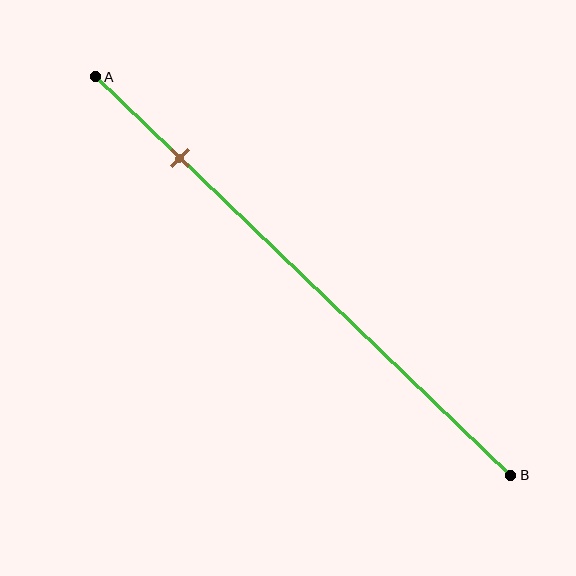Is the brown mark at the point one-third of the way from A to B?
No, the mark is at about 20% from A, not at the 33% one-third point.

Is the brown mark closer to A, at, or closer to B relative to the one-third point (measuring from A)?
The brown mark is closer to point A than the one-third point of segment AB.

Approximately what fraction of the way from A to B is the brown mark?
The brown mark is approximately 20% of the way from A to B.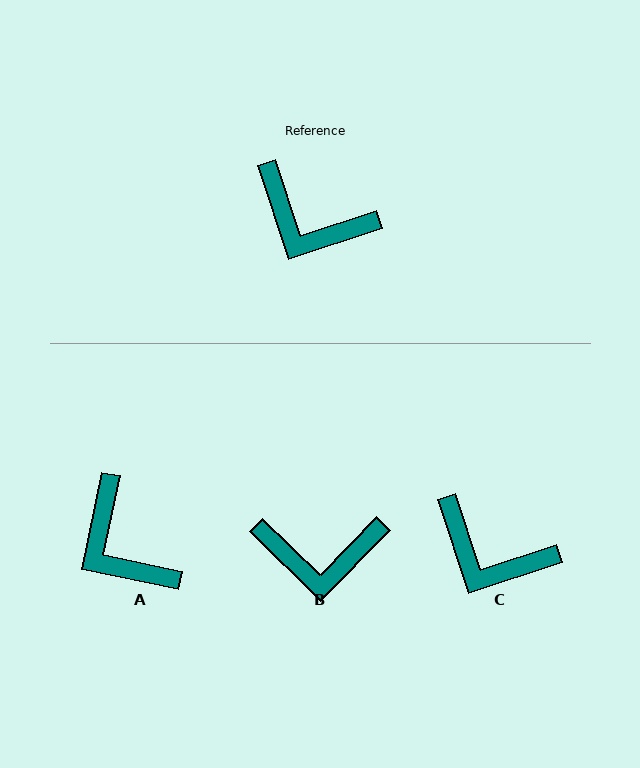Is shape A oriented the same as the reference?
No, it is off by about 30 degrees.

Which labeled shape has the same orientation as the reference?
C.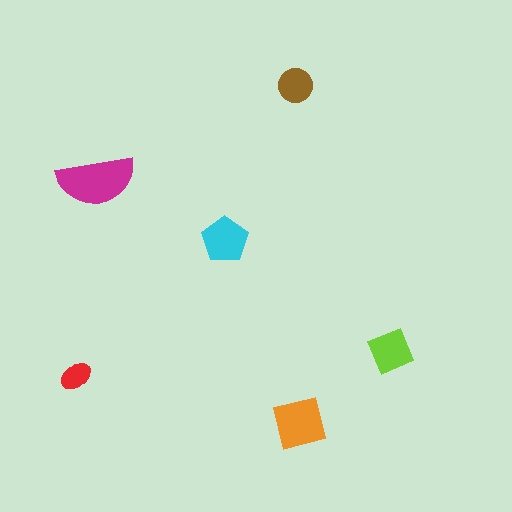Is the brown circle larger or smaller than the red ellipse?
Larger.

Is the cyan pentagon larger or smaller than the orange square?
Smaller.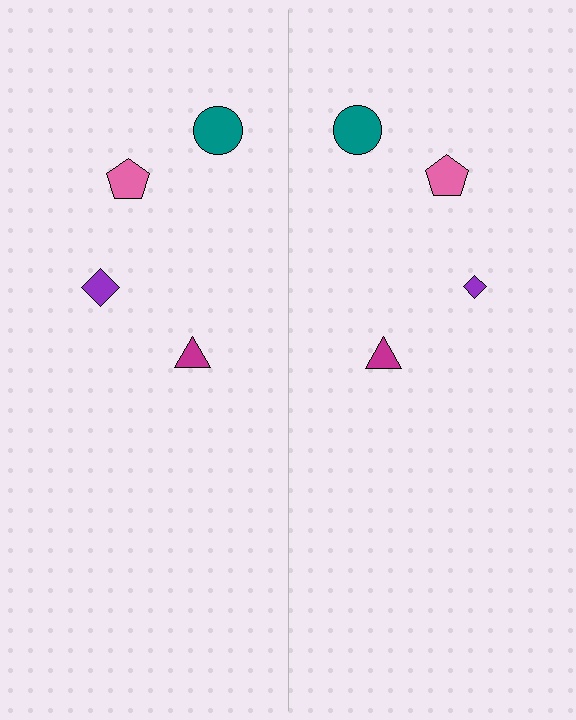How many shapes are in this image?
There are 8 shapes in this image.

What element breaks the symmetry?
The purple diamond on the right side has a different size than its mirror counterpart.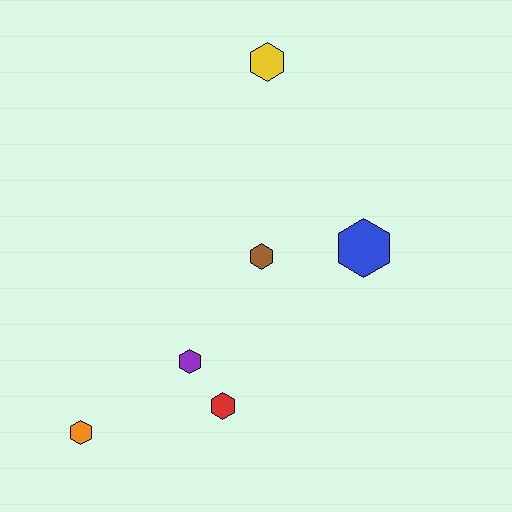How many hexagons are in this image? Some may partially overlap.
There are 6 hexagons.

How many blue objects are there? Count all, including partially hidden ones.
There is 1 blue object.